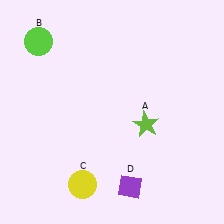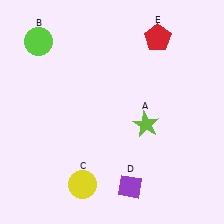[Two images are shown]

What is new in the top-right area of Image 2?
A red pentagon (E) was added in the top-right area of Image 2.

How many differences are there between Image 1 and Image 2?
There is 1 difference between the two images.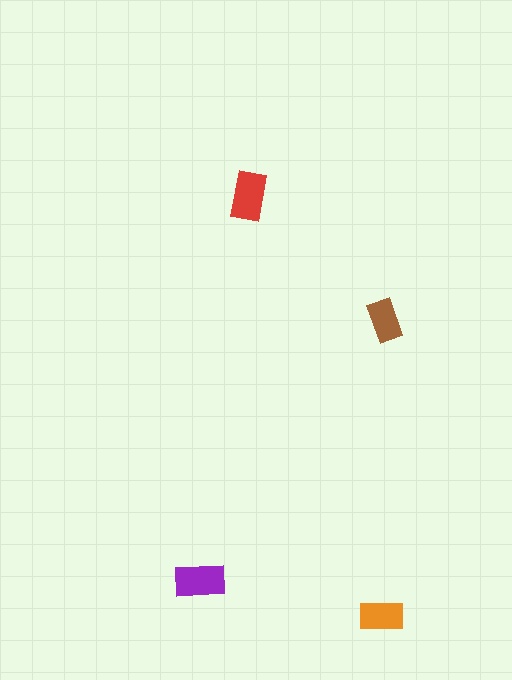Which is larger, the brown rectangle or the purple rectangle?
The purple one.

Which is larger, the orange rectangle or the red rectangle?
The red one.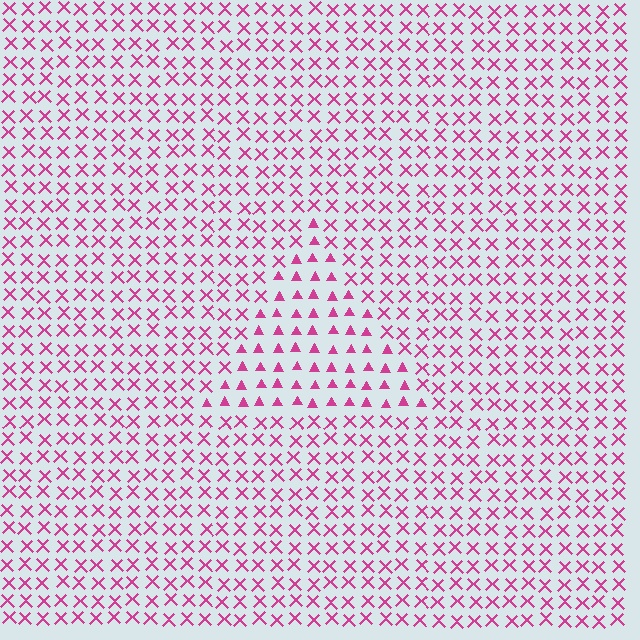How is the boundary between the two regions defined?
The boundary is defined by a change in element shape: triangles inside vs. X marks outside. All elements share the same color and spacing.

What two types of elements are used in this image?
The image uses triangles inside the triangle region and X marks outside it.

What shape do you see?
I see a triangle.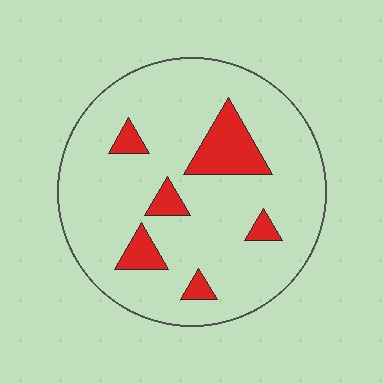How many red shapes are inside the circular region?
6.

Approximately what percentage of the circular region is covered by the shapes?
Approximately 15%.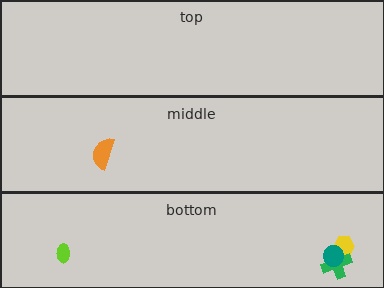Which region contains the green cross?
The bottom region.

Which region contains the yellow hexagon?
The bottom region.